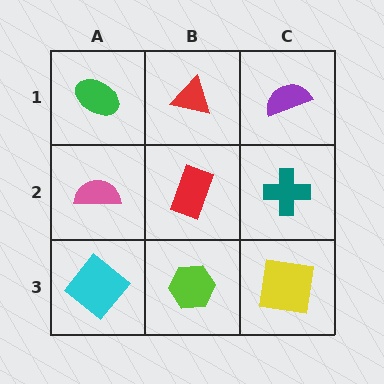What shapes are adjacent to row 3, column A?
A pink semicircle (row 2, column A), a lime hexagon (row 3, column B).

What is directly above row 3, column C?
A teal cross.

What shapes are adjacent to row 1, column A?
A pink semicircle (row 2, column A), a red triangle (row 1, column B).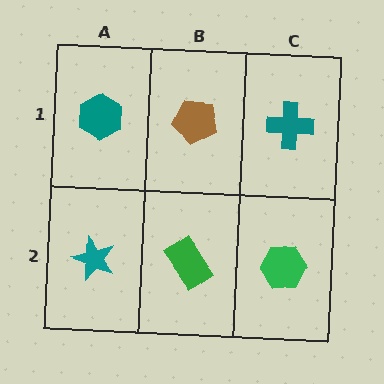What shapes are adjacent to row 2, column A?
A teal hexagon (row 1, column A), a green rectangle (row 2, column B).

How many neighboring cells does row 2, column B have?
3.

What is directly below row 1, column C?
A green hexagon.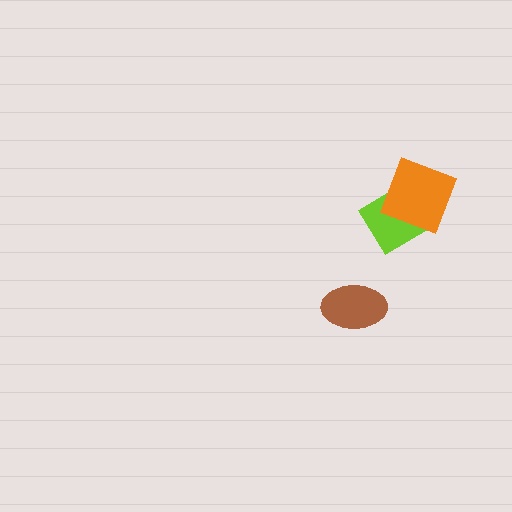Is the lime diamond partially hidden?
Yes, it is partially covered by another shape.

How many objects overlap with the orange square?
1 object overlaps with the orange square.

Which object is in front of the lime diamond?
The orange square is in front of the lime diamond.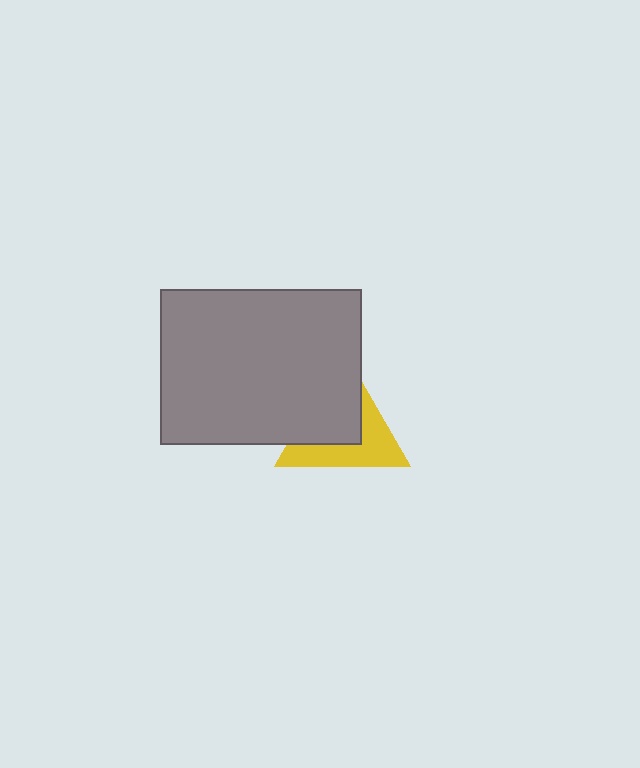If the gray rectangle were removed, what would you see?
You would see the complete yellow triangle.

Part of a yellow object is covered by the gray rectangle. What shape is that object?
It is a triangle.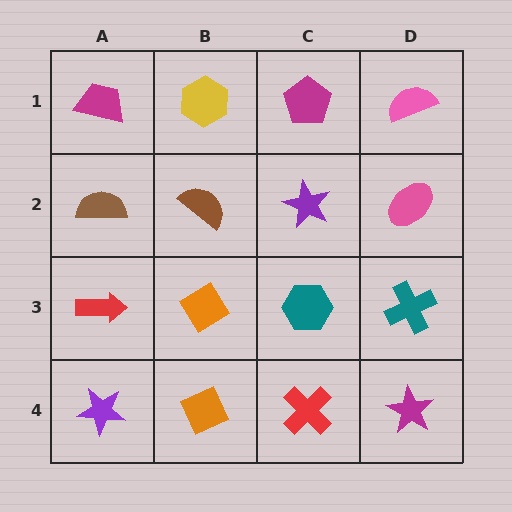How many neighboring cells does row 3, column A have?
3.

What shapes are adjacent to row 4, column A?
A red arrow (row 3, column A), an orange diamond (row 4, column B).